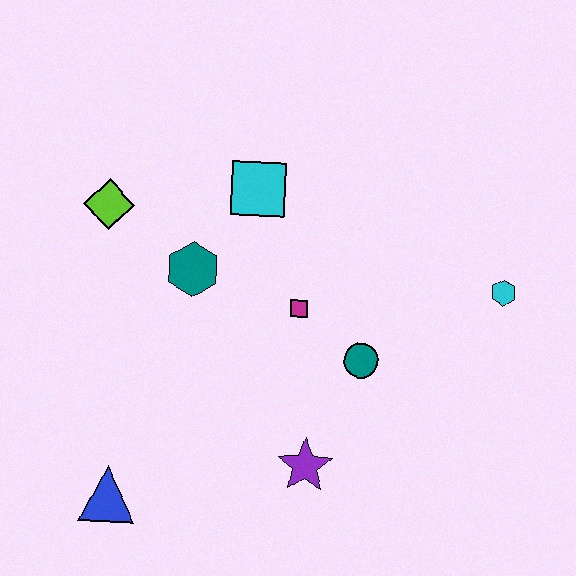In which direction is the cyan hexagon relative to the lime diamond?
The cyan hexagon is to the right of the lime diamond.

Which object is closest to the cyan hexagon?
The teal circle is closest to the cyan hexagon.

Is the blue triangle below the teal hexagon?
Yes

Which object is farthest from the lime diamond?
The cyan hexagon is farthest from the lime diamond.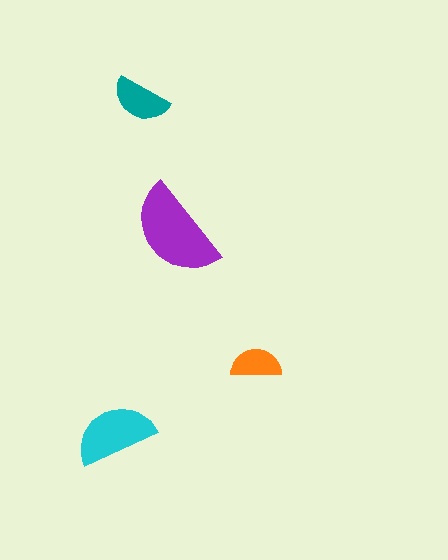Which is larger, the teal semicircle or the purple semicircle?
The purple one.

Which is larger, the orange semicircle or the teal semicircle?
The teal one.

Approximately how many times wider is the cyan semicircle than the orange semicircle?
About 1.5 times wider.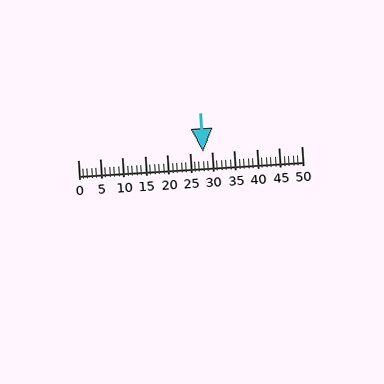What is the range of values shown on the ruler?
The ruler shows values from 0 to 50.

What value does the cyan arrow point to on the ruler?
The cyan arrow points to approximately 28.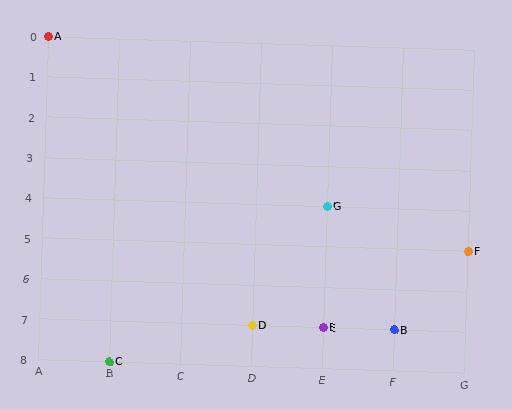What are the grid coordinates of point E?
Point E is at grid coordinates (E, 7).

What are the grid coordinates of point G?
Point G is at grid coordinates (E, 4).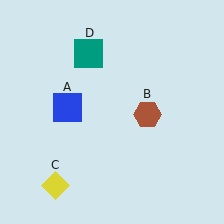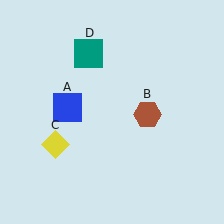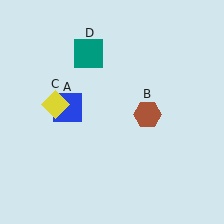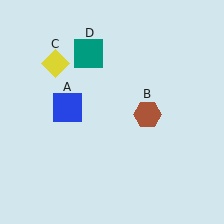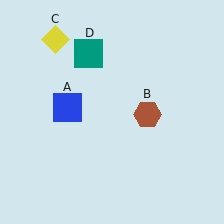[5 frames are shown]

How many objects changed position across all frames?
1 object changed position: yellow diamond (object C).